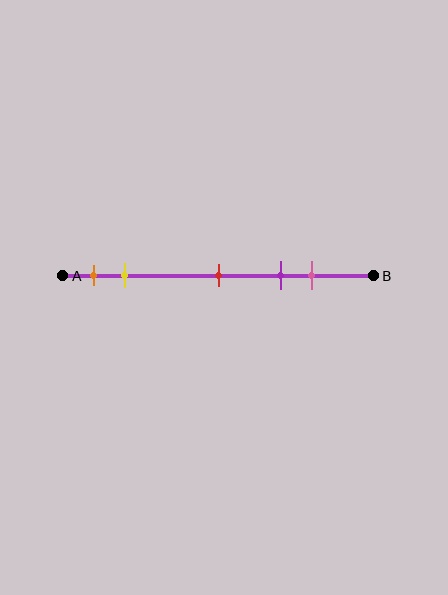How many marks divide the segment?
There are 5 marks dividing the segment.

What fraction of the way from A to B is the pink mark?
The pink mark is approximately 80% (0.8) of the way from A to B.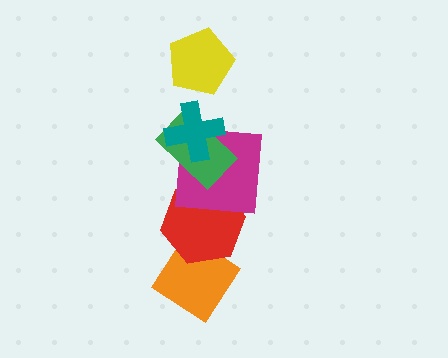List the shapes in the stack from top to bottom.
From top to bottom: the yellow pentagon, the teal cross, the green rectangle, the magenta square, the red hexagon, the orange diamond.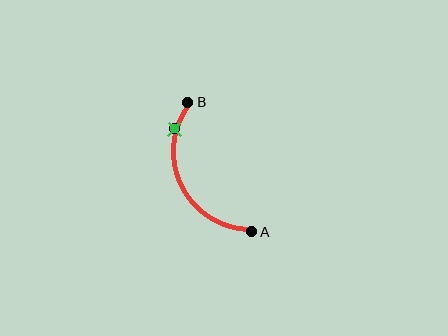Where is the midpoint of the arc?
The arc midpoint is the point on the curve farthest from the straight line joining A and B. It sits to the left of that line.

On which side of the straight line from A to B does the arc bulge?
The arc bulges to the left of the straight line connecting A and B.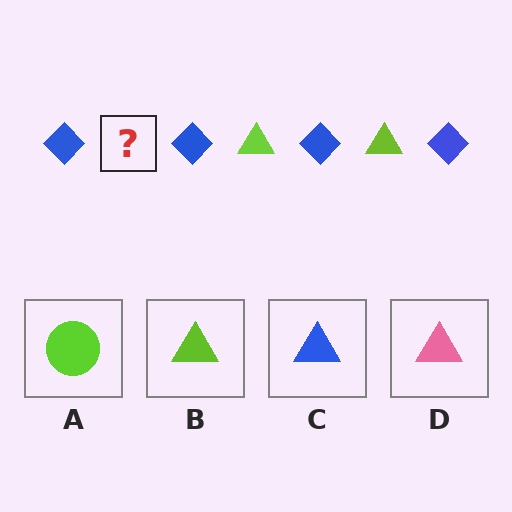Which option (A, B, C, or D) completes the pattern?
B.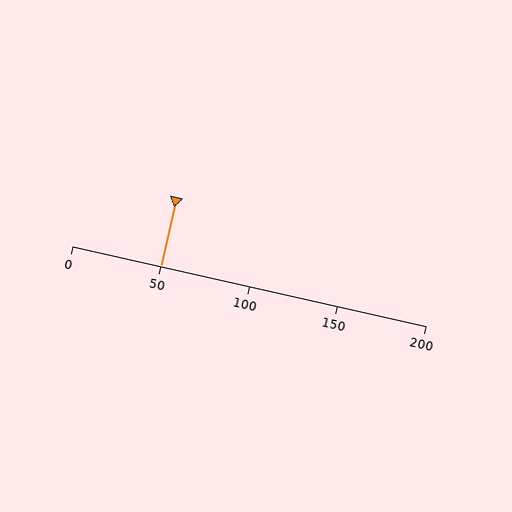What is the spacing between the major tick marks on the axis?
The major ticks are spaced 50 apart.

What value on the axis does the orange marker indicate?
The marker indicates approximately 50.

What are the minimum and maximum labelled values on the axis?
The axis runs from 0 to 200.